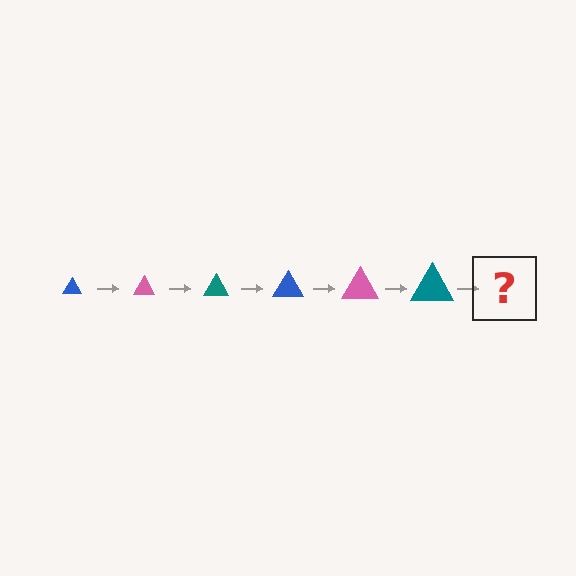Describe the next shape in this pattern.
It should be a blue triangle, larger than the previous one.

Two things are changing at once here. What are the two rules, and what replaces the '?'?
The two rules are that the triangle grows larger each step and the color cycles through blue, pink, and teal. The '?' should be a blue triangle, larger than the previous one.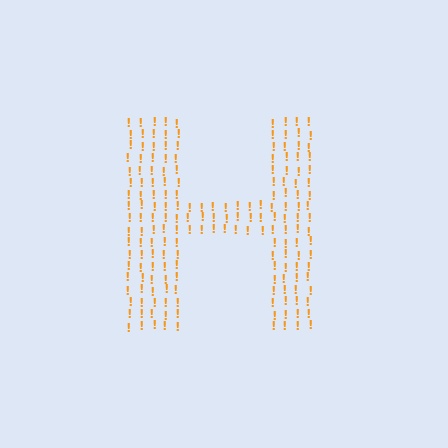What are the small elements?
The small elements are exclamation marks.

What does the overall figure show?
The overall figure shows the letter H.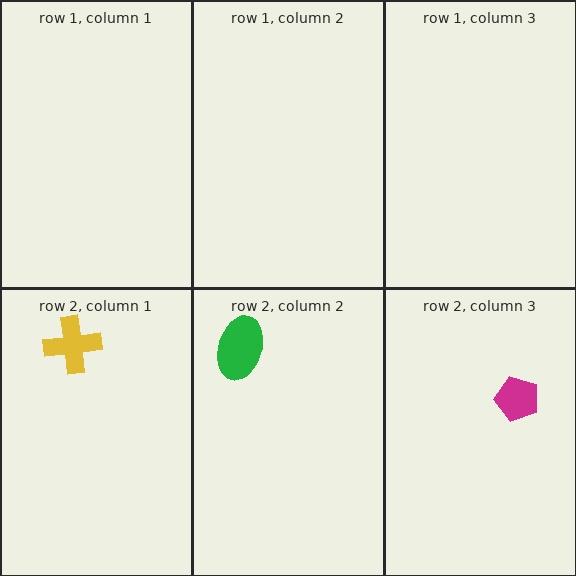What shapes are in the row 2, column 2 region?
The green ellipse.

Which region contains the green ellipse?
The row 2, column 2 region.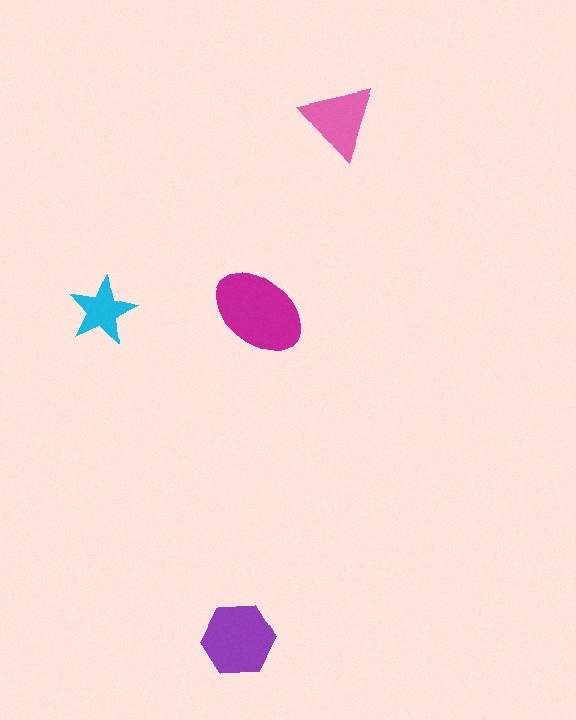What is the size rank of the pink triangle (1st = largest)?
3rd.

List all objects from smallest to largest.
The cyan star, the pink triangle, the purple hexagon, the magenta ellipse.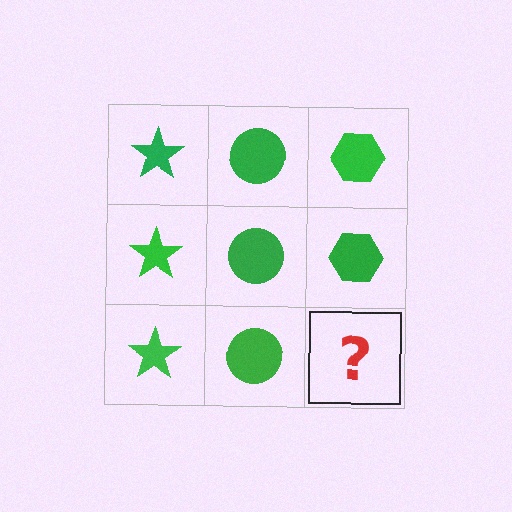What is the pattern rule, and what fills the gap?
The rule is that each column has a consistent shape. The gap should be filled with a green hexagon.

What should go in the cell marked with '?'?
The missing cell should contain a green hexagon.